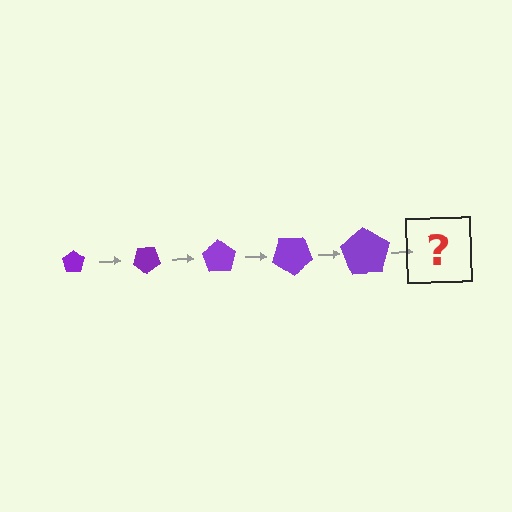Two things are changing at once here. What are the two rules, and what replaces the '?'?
The two rules are that the pentagon grows larger each step and it rotates 35 degrees each step. The '?' should be a pentagon, larger than the previous one and rotated 175 degrees from the start.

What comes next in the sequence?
The next element should be a pentagon, larger than the previous one and rotated 175 degrees from the start.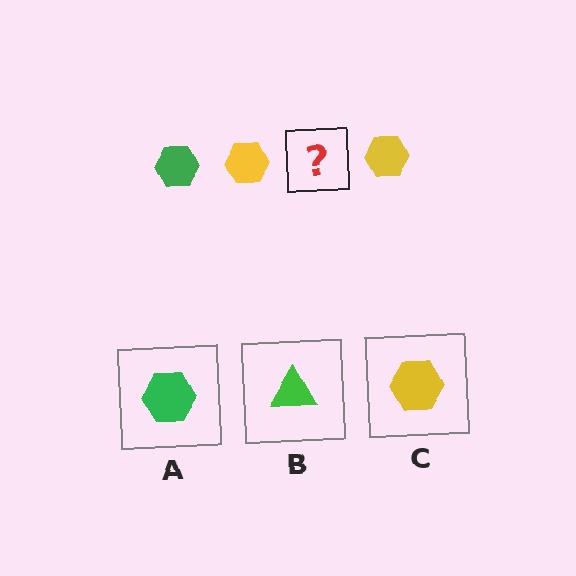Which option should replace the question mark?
Option A.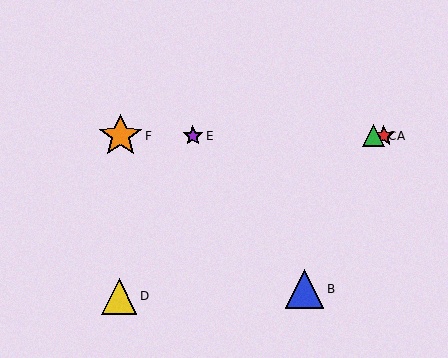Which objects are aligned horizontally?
Objects A, C, E, F are aligned horizontally.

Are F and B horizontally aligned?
No, F is at y≈136 and B is at y≈289.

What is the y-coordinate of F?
Object F is at y≈136.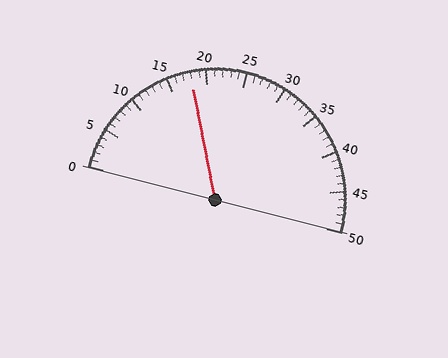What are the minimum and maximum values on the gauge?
The gauge ranges from 0 to 50.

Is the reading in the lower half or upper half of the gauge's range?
The reading is in the lower half of the range (0 to 50).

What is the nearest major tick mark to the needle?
The nearest major tick mark is 20.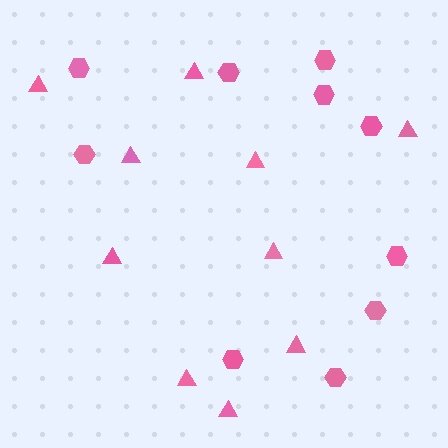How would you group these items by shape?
There are 2 groups: one group of hexagons (10) and one group of triangles (10).